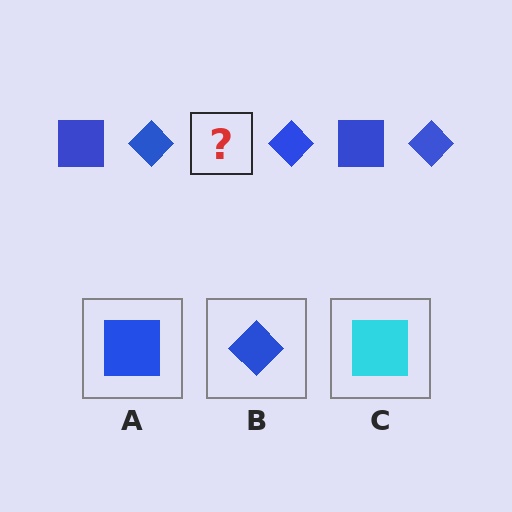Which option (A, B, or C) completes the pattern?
A.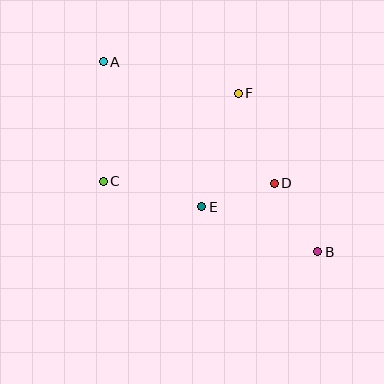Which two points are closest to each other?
Points D and E are closest to each other.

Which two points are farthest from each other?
Points A and B are farthest from each other.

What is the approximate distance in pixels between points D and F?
The distance between D and F is approximately 97 pixels.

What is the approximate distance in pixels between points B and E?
The distance between B and E is approximately 125 pixels.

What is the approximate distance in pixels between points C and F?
The distance between C and F is approximately 161 pixels.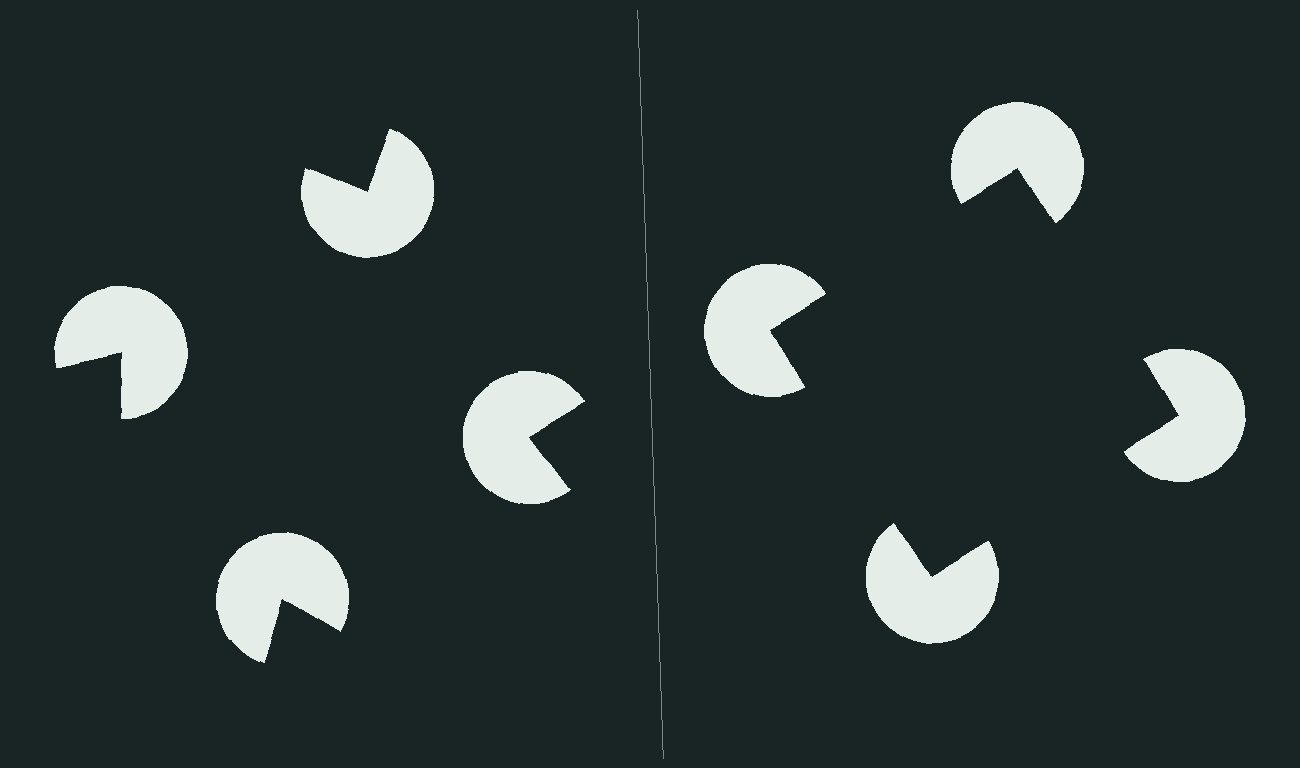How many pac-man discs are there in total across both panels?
8 — 4 on each side.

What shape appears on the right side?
An illusory square.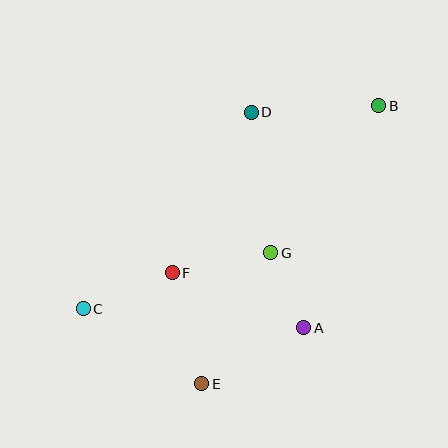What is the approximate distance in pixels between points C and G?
The distance between C and G is approximately 196 pixels.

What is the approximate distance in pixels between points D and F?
The distance between D and F is approximately 179 pixels.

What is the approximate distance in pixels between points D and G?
The distance between D and G is approximately 142 pixels.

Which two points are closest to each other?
Points A and G are closest to each other.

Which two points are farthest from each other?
Points B and C are farthest from each other.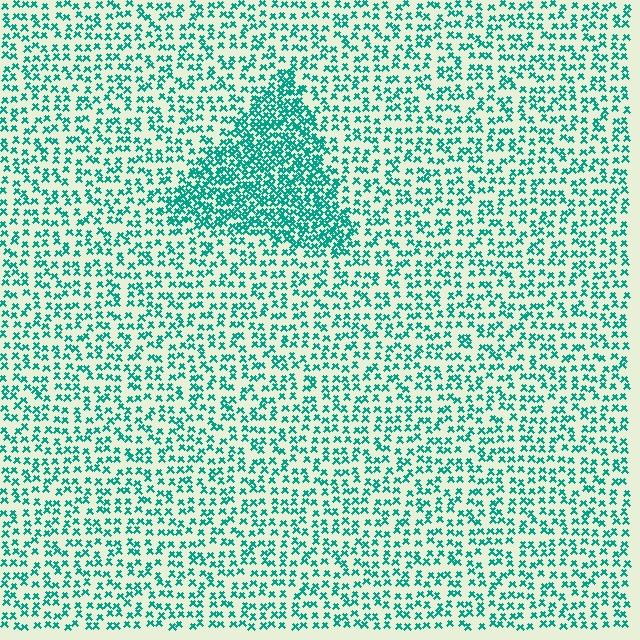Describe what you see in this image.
The image contains small teal elements arranged at two different densities. A triangle-shaped region is visible where the elements are more densely packed than the surrounding area.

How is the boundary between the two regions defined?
The boundary is defined by a change in element density (approximately 2.2x ratio). All elements are the same color, size, and shape.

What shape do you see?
I see a triangle.